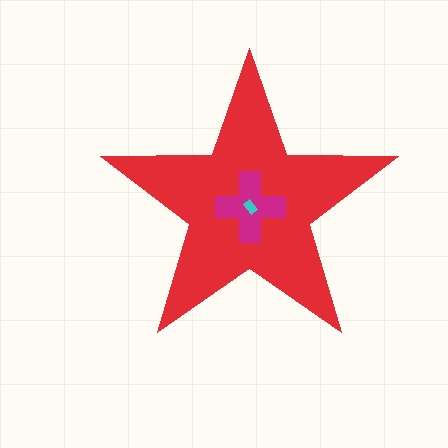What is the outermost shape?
The red star.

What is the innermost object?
The cyan rectangle.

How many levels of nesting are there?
3.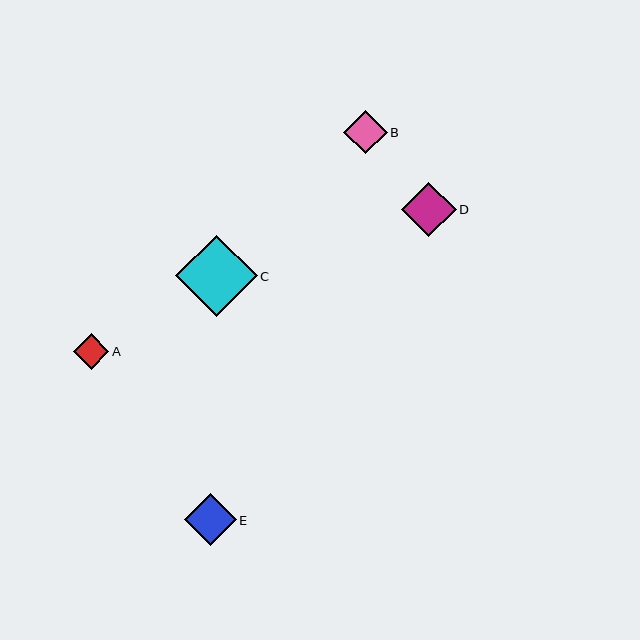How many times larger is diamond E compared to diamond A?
Diamond E is approximately 1.5 times the size of diamond A.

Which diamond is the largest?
Diamond C is the largest with a size of approximately 81 pixels.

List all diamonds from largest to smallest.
From largest to smallest: C, D, E, B, A.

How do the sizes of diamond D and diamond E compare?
Diamond D and diamond E are approximately the same size.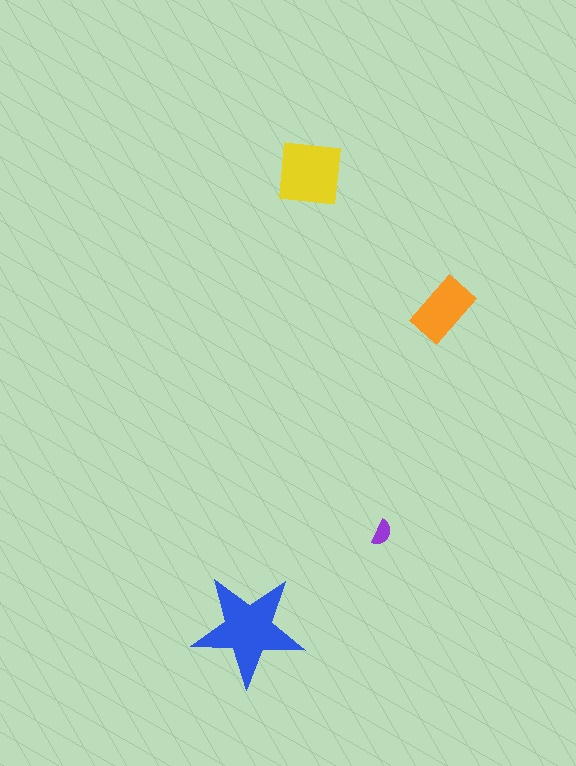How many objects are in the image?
There are 4 objects in the image.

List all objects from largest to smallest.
The blue star, the yellow square, the orange rectangle, the purple semicircle.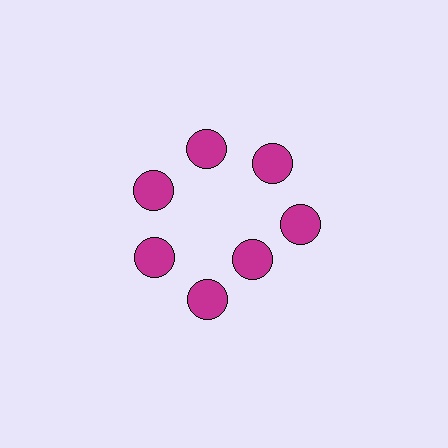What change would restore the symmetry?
The symmetry would be restored by moving it outward, back onto the ring so that all 7 circles sit at equal angles and equal distance from the center.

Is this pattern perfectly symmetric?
No. The 7 magenta circles are arranged in a ring, but one element near the 5 o'clock position is pulled inward toward the center, breaking the 7-fold rotational symmetry.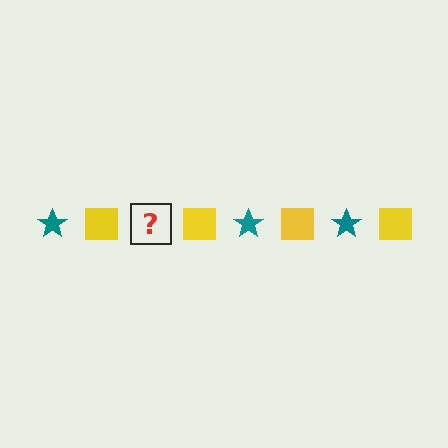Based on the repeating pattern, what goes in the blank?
The blank should be a teal star.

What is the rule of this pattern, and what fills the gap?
The rule is that the pattern alternates between teal star and yellow square. The gap should be filled with a teal star.